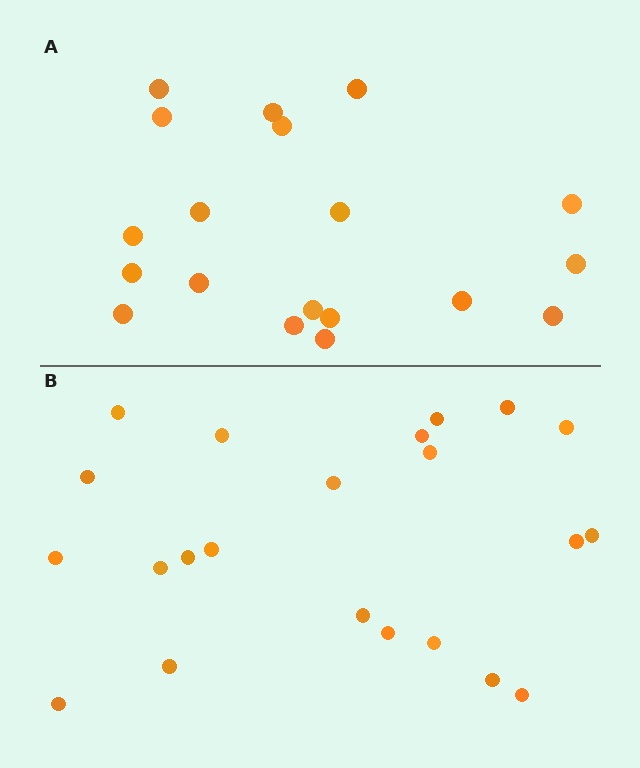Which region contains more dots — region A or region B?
Region B (the bottom region) has more dots.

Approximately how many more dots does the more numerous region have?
Region B has just a few more — roughly 2 or 3 more dots than region A.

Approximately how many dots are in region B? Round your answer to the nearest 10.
About 20 dots. (The exact count is 22, which rounds to 20.)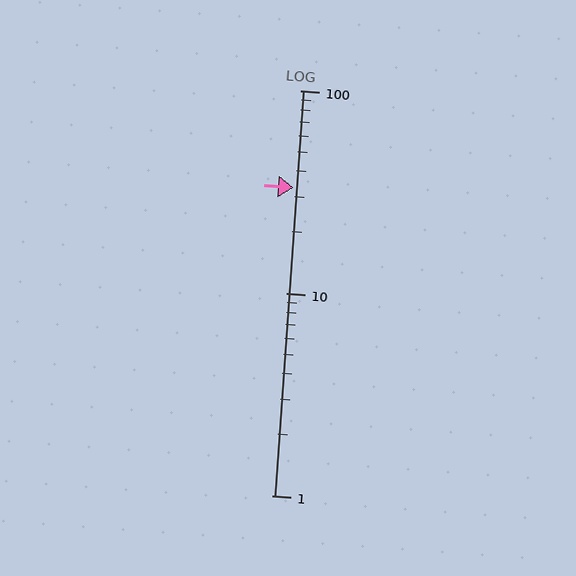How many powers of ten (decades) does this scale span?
The scale spans 2 decades, from 1 to 100.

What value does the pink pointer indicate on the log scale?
The pointer indicates approximately 33.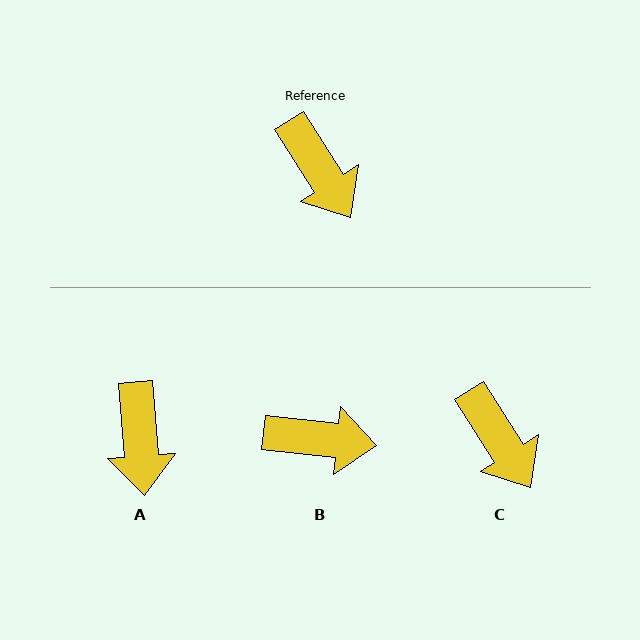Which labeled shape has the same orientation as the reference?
C.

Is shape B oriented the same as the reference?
No, it is off by about 51 degrees.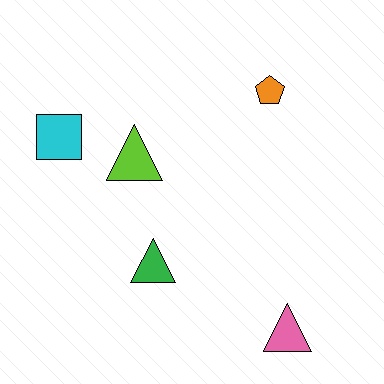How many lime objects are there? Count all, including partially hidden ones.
There is 1 lime object.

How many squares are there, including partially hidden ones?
There is 1 square.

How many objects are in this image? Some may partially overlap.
There are 5 objects.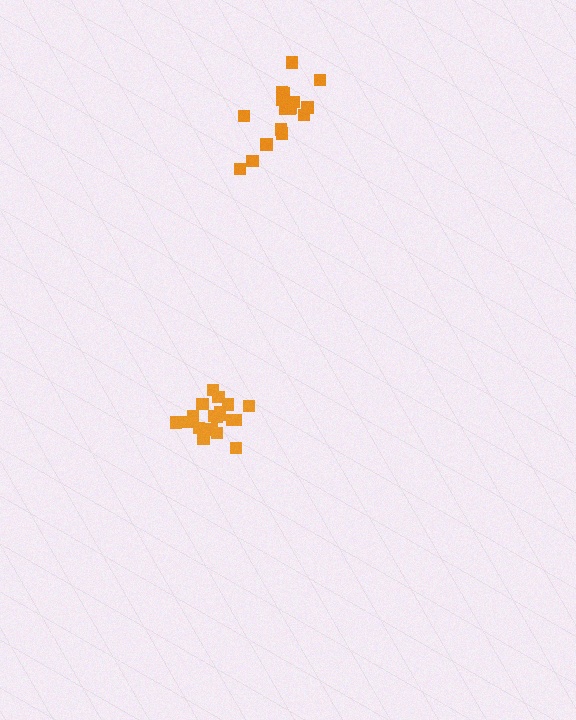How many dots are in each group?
Group 1: 19 dots, Group 2: 19 dots (38 total).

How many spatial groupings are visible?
There are 2 spatial groupings.